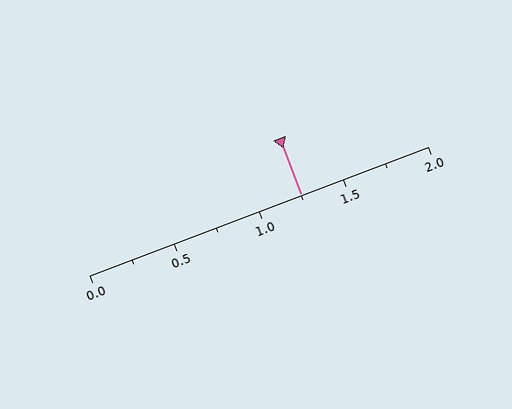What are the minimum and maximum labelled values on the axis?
The axis runs from 0.0 to 2.0.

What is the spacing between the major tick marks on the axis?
The major ticks are spaced 0.5 apart.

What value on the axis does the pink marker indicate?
The marker indicates approximately 1.25.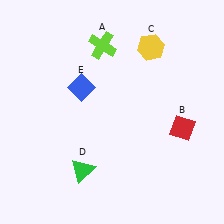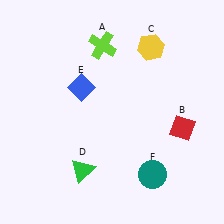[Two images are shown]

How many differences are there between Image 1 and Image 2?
There is 1 difference between the two images.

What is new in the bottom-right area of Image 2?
A teal circle (F) was added in the bottom-right area of Image 2.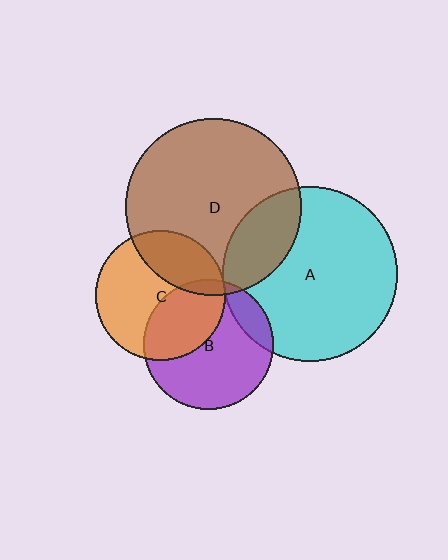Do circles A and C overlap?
Yes.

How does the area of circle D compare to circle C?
Approximately 1.8 times.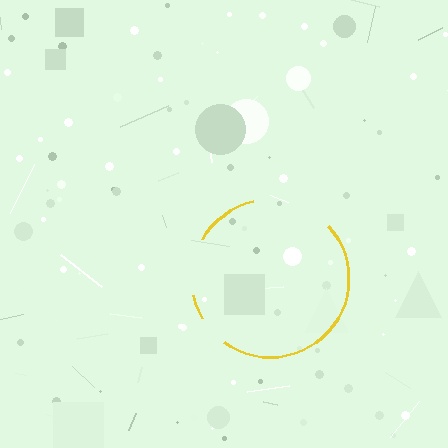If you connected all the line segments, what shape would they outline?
They would outline a circle.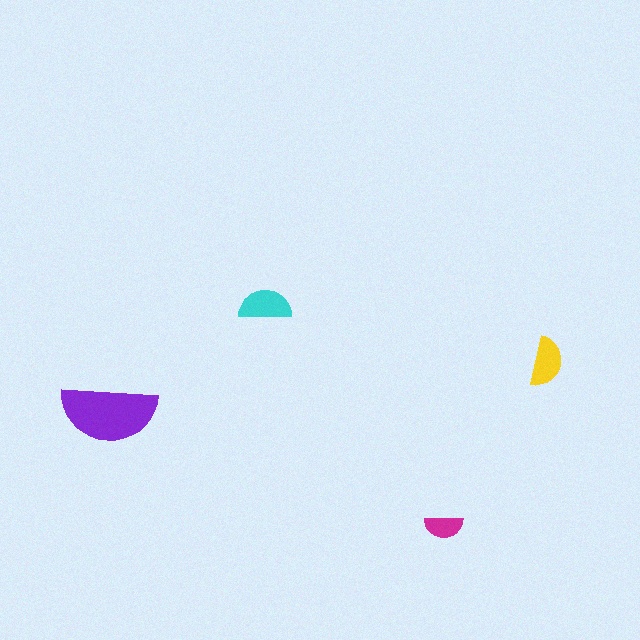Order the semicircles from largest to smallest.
the purple one, the cyan one, the yellow one, the magenta one.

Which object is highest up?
The cyan semicircle is topmost.